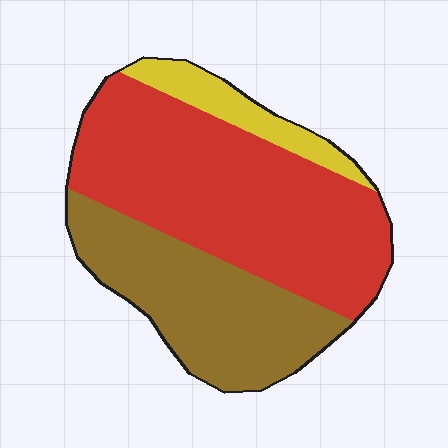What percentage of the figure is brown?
Brown covers 34% of the figure.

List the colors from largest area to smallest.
From largest to smallest: red, brown, yellow.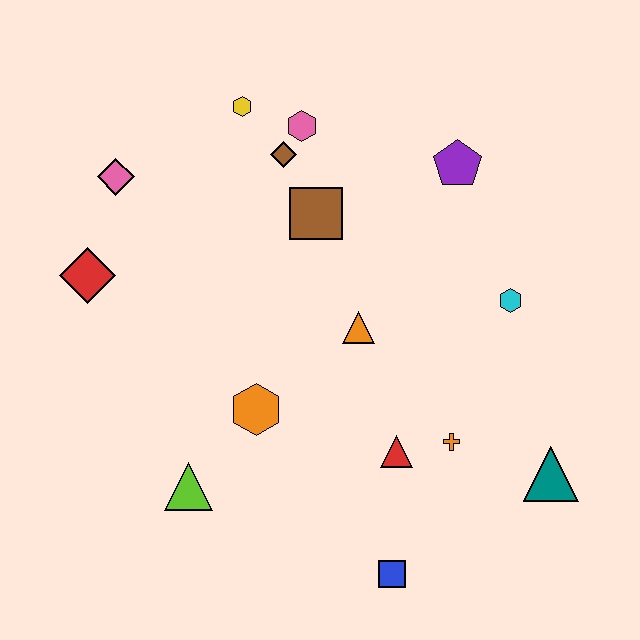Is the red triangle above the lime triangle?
Yes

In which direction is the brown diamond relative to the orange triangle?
The brown diamond is above the orange triangle.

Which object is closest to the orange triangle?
The brown square is closest to the orange triangle.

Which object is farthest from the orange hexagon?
The purple pentagon is farthest from the orange hexagon.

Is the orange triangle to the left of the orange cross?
Yes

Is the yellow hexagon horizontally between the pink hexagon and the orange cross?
No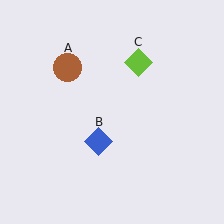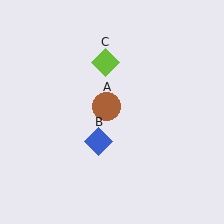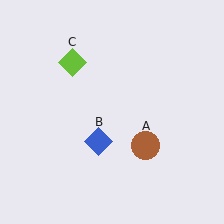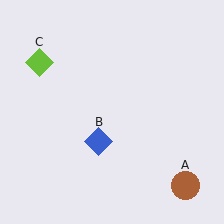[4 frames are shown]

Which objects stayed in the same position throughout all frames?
Blue diamond (object B) remained stationary.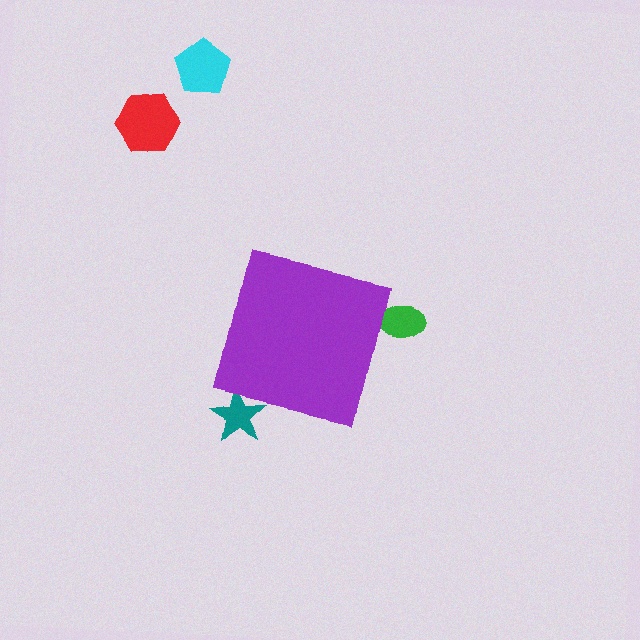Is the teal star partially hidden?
Yes, the teal star is partially hidden behind the purple square.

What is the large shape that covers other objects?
A purple square.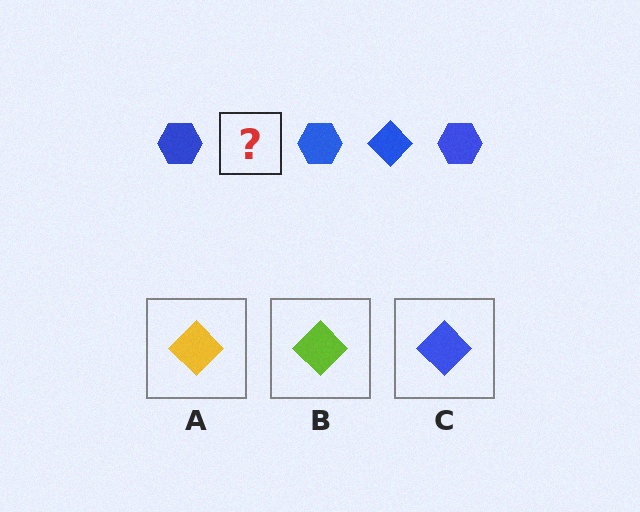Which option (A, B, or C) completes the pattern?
C.